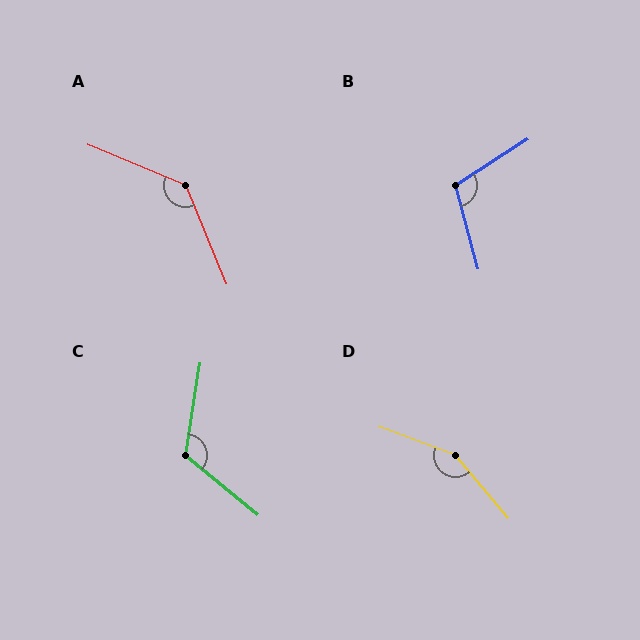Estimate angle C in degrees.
Approximately 120 degrees.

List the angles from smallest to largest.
B (107°), C (120°), A (135°), D (151°).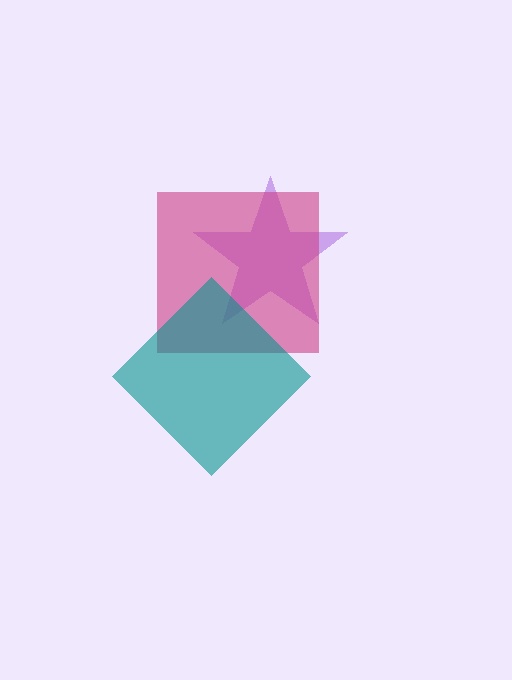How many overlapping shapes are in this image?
There are 3 overlapping shapes in the image.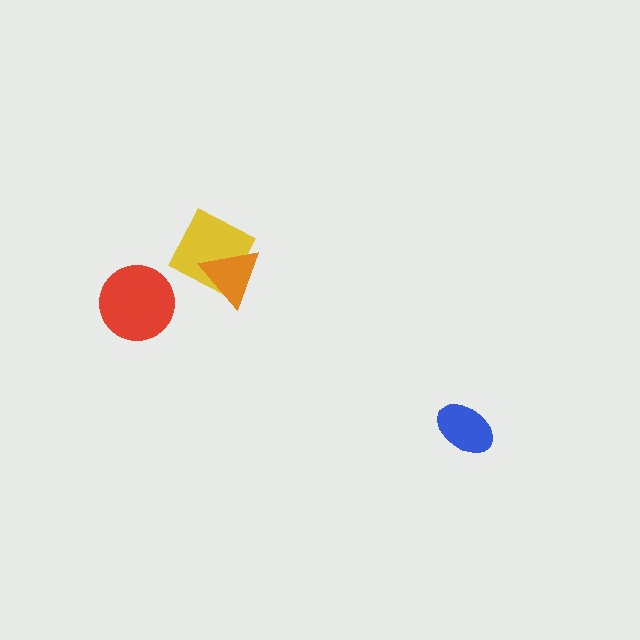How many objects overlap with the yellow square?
1 object overlaps with the yellow square.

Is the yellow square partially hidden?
Yes, it is partially covered by another shape.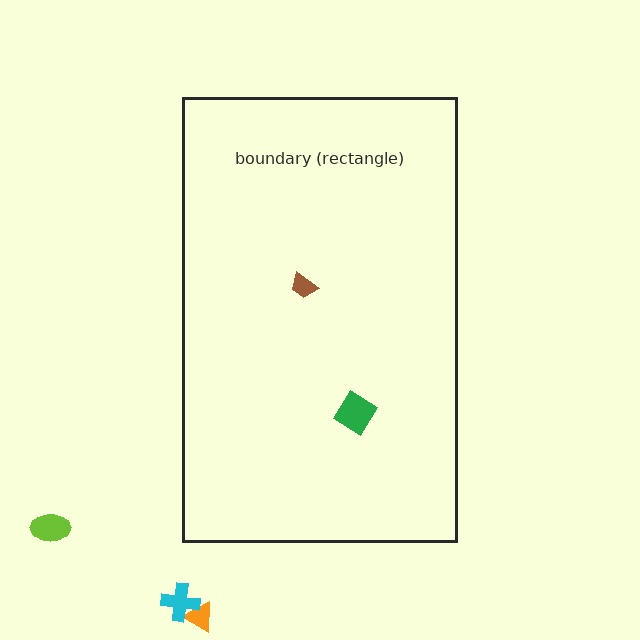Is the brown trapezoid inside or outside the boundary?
Inside.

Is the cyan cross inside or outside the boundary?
Outside.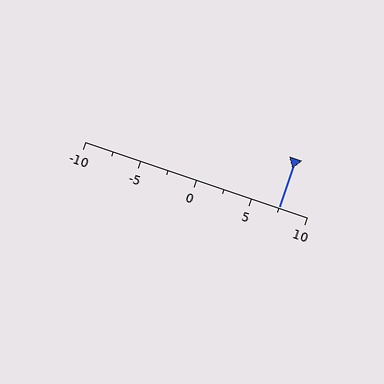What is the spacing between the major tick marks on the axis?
The major ticks are spaced 5 apart.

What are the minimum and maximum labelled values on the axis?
The axis runs from -10 to 10.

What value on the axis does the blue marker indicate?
The marker indicates approximately 7.5.